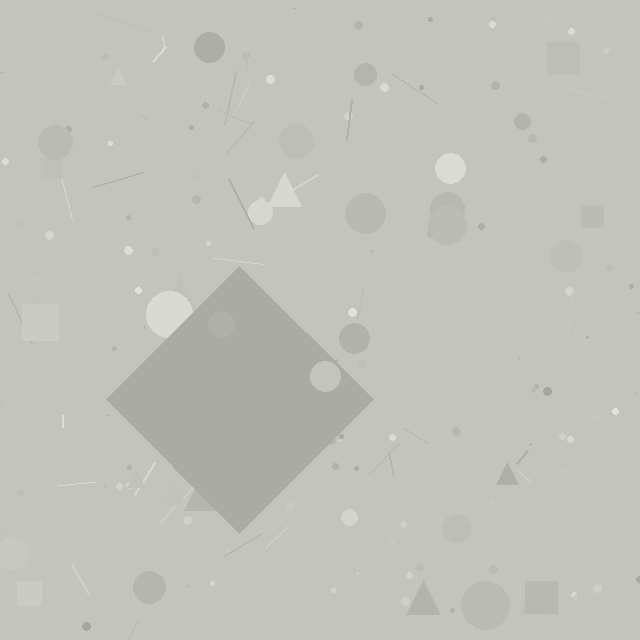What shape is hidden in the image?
A diamond is hidden in the image.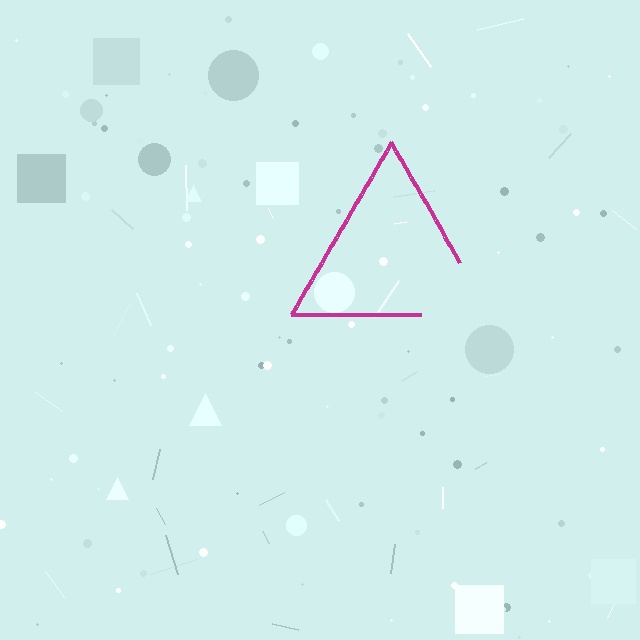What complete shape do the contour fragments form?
The contour fragments form a triangle.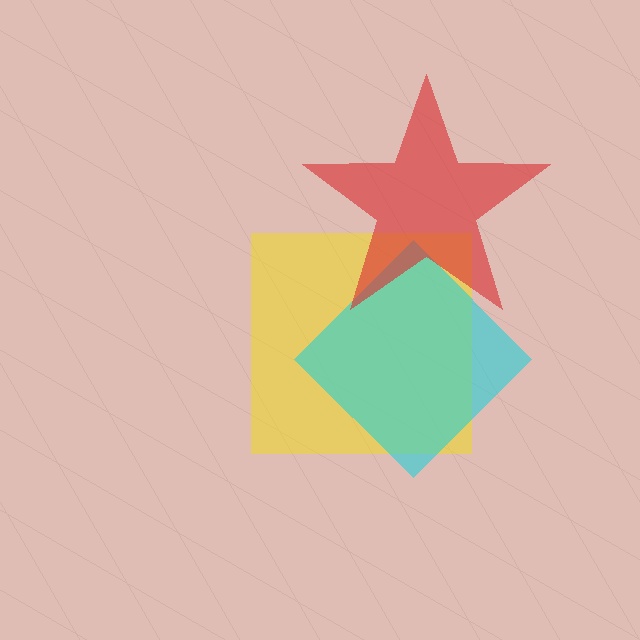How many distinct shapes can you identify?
There are 3 distinct shapes: a yellow square, a cyan diamond, a red star.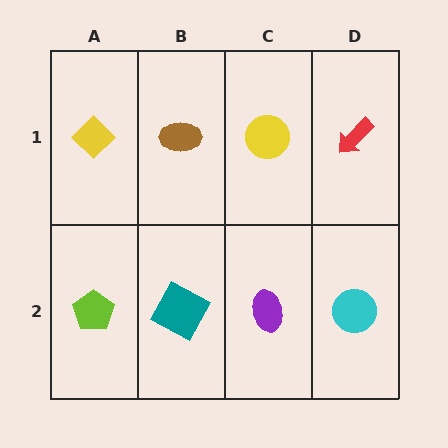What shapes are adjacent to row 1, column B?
A teal square (row 2, column B), a yellow diamond (row 1, column A), a yellow circle (row 1, column C).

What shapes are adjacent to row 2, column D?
A red arrow (row 1, column D), a purple ellipse (row 2, column C).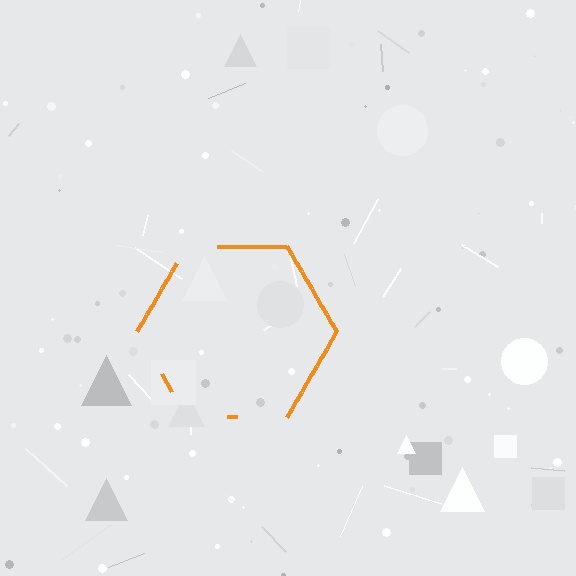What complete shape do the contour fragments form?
The contour fragments form a hexagon.